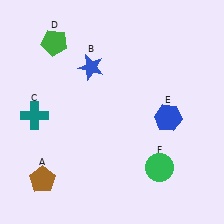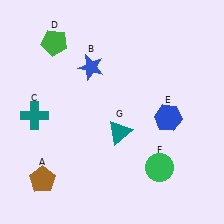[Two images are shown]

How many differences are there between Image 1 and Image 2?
There is 1 difference between the two images.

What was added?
A teal triangle (G) was added in Image 2.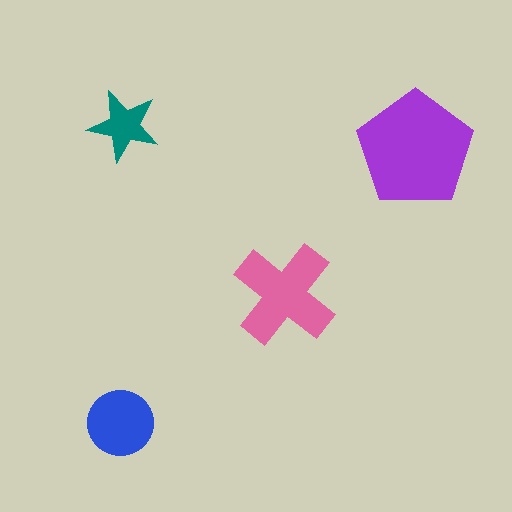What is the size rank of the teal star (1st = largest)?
4th.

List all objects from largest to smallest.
The purple pentagon, the pink cross, the blue circle, the teal star.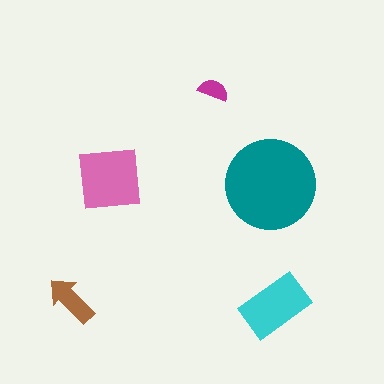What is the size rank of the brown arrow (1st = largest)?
4th.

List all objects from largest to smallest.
The teal circle, the pink square, the cyan rectangle, the brown arrow, the magenta semicircle.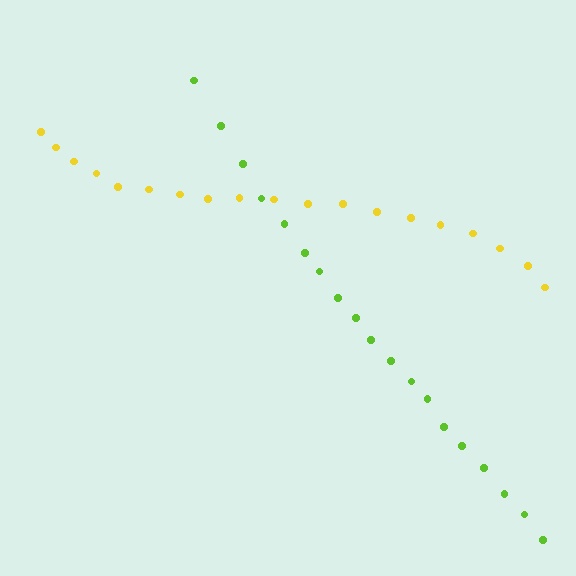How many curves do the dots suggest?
There are 2 distinct paths.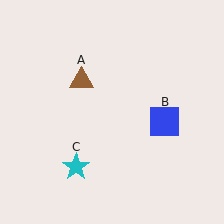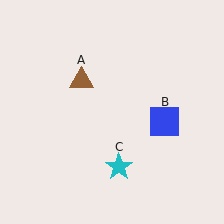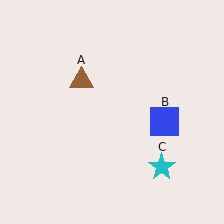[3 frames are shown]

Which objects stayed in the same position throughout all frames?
Brown triangle (object A) and blue square (object B) remained stationary.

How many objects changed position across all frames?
1 object changed position: cyan star (object C).